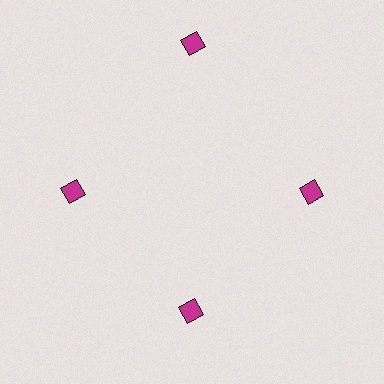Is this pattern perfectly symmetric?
No. The 4 magenta diamonds are arranged in a ring, but one element near the 12 o'clock position is pushed outward from the center, breaking the 4-fold rotational symmetry.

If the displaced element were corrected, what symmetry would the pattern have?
It would have 4-fold rotational symmetry — the pattern would map onto itself every 90 degrees.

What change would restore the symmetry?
The symmetry would be restored by moving it inward, back onto the ring so that all 4 diamonds sit at equal angles and equal distance from the center.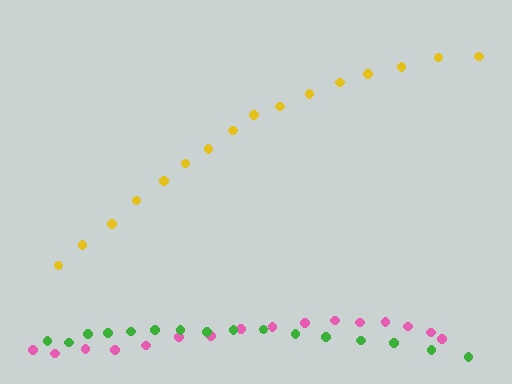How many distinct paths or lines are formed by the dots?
There are 3 distinct paths.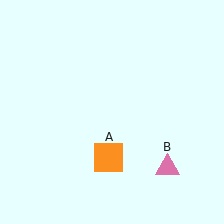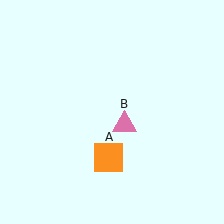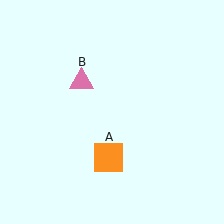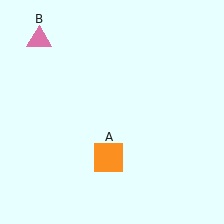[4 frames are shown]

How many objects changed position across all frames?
1 object changed position: pink triangle (object B).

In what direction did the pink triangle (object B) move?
The pink triangle (object B) moved up and to the left.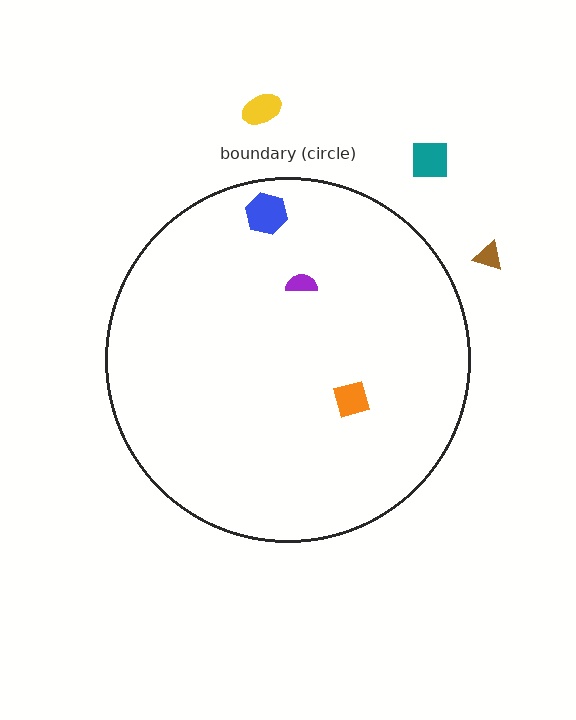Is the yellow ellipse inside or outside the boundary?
Outside.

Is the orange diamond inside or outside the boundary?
Inside.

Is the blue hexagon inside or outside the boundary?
Inside.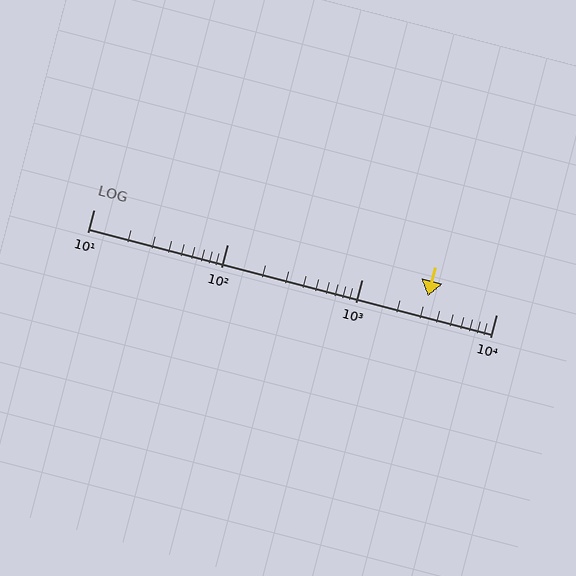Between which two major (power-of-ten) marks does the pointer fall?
The pointer is between 1000 and 10000.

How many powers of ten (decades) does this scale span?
The scale spans 3 decades, from 10 to 10000.